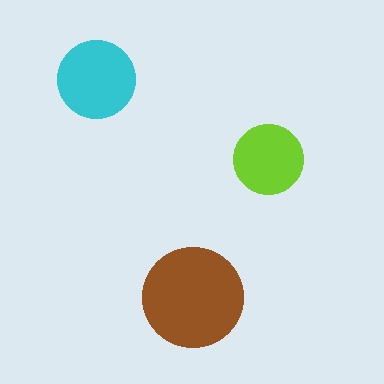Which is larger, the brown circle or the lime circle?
The brown one.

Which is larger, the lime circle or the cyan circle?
The cyan one.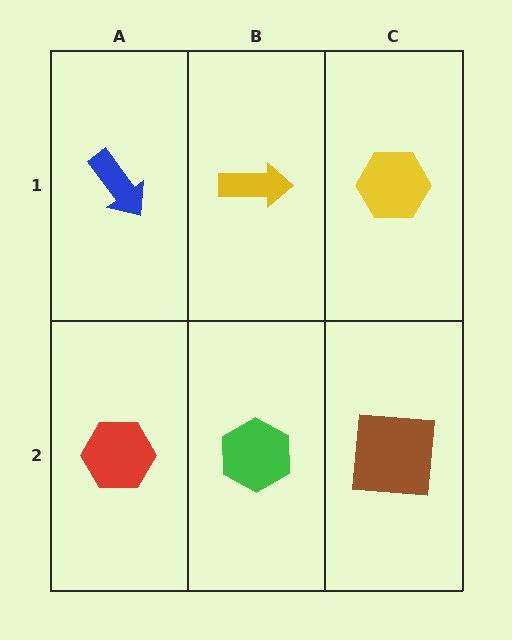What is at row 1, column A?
A blue arrow.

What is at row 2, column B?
A green hexagon.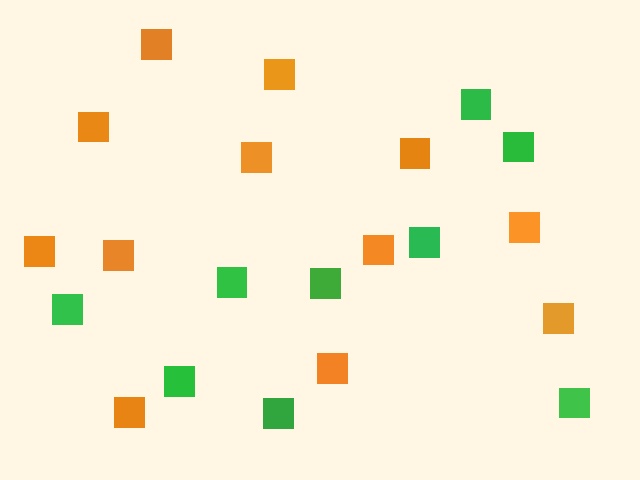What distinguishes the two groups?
There are 2 groups: one group of orange squares (12) and one group of green squares (9).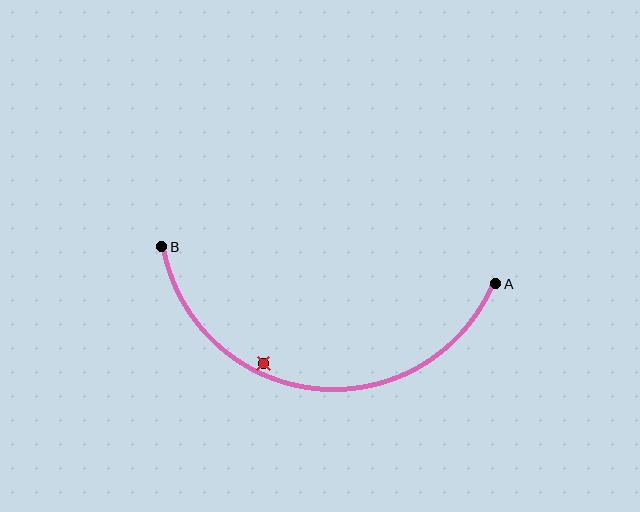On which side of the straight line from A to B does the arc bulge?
The arc bulges below the straight line connecting A and B.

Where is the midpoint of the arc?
The arc midpoint is the point on the curve farthest from the straight line joining A and B. It sits below that line.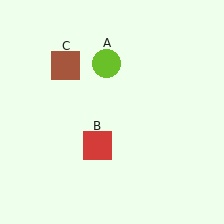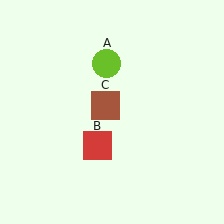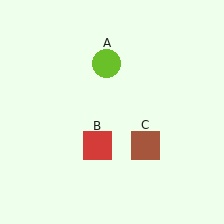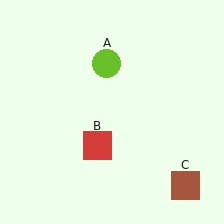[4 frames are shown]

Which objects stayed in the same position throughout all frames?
Lime circle (object A) and red square (object B) remained stationary.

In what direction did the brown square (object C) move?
The brown square (object C) moved down and to the right.